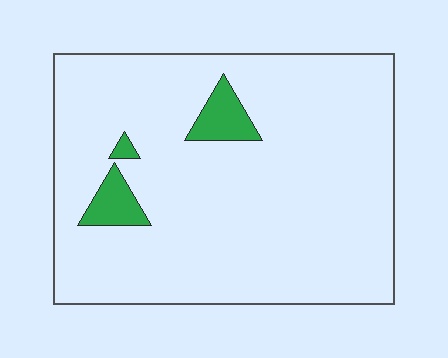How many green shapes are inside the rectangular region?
3.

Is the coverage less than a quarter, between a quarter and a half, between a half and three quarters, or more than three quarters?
Less than a quarter.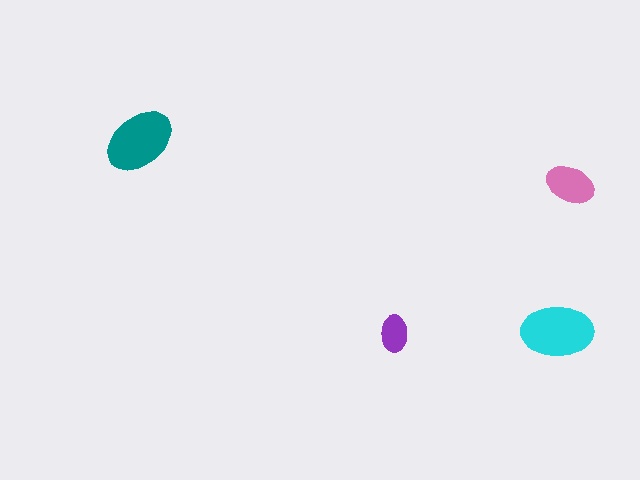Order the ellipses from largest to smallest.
the cyan one, the teal one, the pink one, the purple one.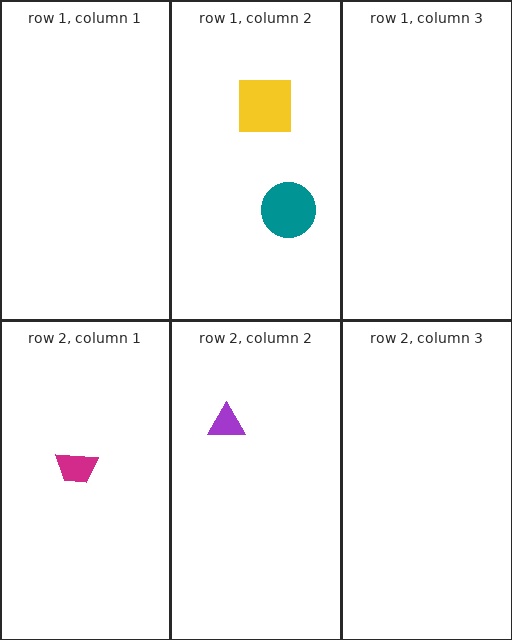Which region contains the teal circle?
The row 1, column 2 region.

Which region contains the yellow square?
The row 1, column 2 region.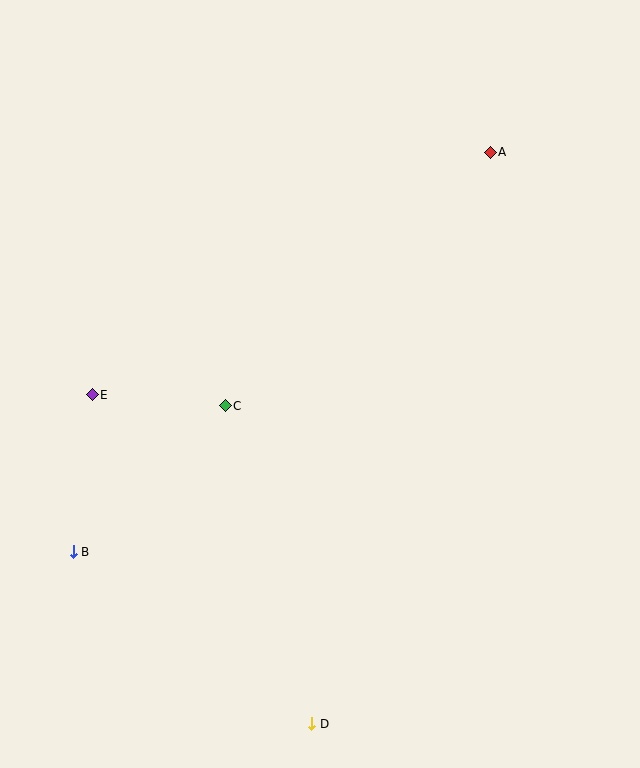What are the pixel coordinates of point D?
Point D is at (312, 724).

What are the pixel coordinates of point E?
Point E is at (92, 395).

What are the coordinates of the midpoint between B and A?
The midpoint between B and A is at (282, 352).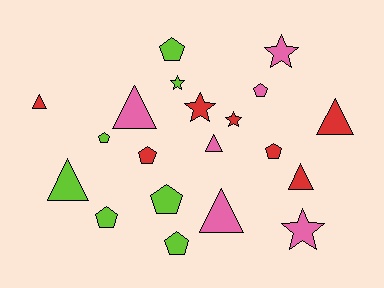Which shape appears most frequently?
Pentagon, with 8 objects.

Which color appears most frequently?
Lime, with 7 objects.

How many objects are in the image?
There are 20 objects.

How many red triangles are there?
There are 3 red triangles.